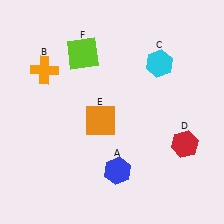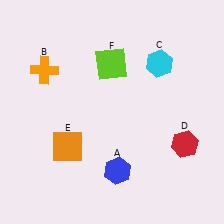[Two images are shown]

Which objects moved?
The objects that moved are: the orange square (E), the lime square (F).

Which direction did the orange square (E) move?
The orange square (E) moved left.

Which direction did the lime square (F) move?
The lime square (F) moved right.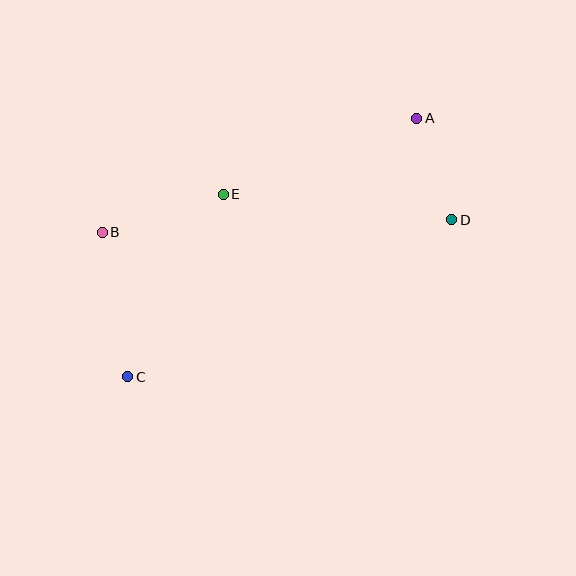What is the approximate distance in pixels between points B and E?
The distance between B and E is approximately 127 pixels.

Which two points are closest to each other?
Points A and D are closest to each other.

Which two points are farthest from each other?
Points A and C are farthest from each other.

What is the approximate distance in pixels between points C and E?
The distance between C and E is approximately 206 pixels.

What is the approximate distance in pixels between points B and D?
The distance between B and D is approximately 350 pixels.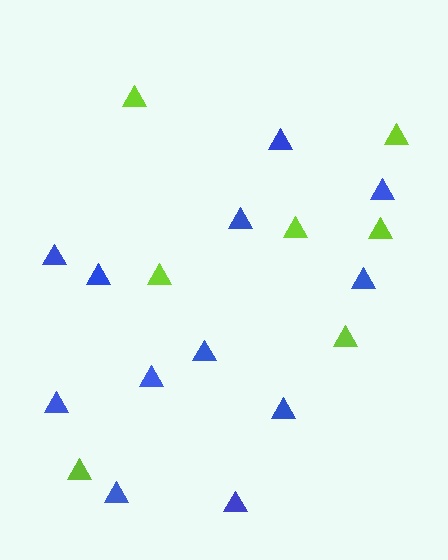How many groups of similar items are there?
There are 2 groups: one group of lime triangles (7) and one group of blue triangles (12).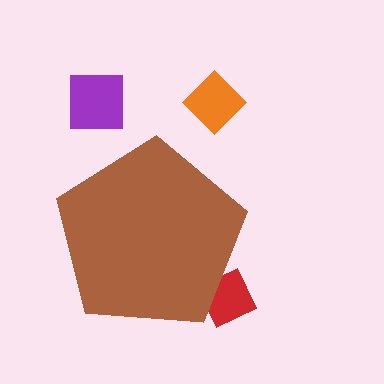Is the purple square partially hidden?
No, the purple square is fully visible.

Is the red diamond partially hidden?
Yes, the red diamond is partially hidden behind the brown pentagon.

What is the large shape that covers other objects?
A brown pentagon.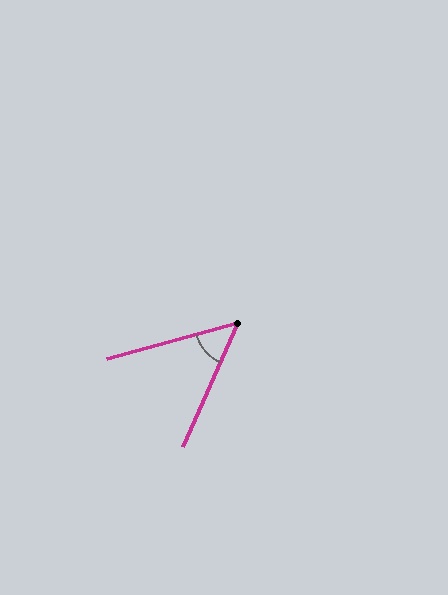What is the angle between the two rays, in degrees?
Approximately 51 degrees.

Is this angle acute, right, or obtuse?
It is acute.